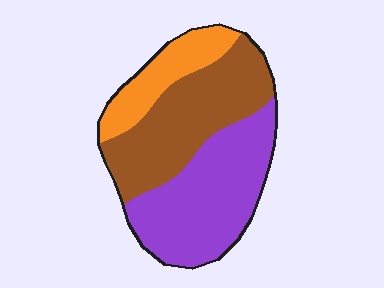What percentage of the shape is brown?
Brown takes up between a third and a half of the shape.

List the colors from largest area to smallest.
From largest to smallest: purple, brown, orange.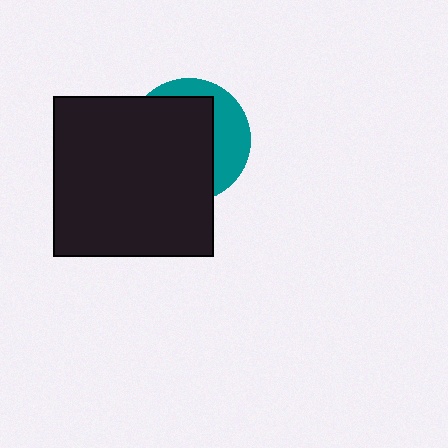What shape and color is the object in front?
The object in front is a black square.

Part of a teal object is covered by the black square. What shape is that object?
It is a circle.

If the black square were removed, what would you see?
You would see the complete teal circle.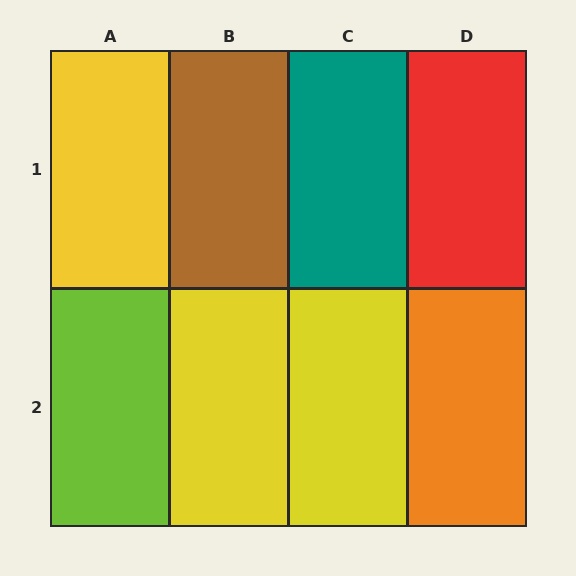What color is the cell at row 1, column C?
Teal.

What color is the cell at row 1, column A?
Yellow.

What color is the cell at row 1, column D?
Red.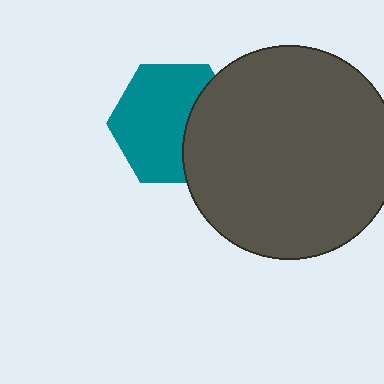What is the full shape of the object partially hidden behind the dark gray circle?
The partially hidden object is a teal hexagon.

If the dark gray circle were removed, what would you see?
You would see the complete teal hexagon.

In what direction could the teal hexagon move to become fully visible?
The teal hexagon could move left. That would shift it out from behind the dark gray circle entirely.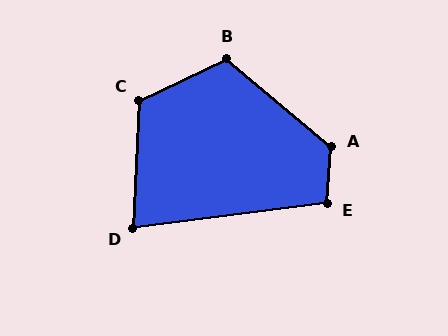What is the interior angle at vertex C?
Approximately 118 degrees (obtuse).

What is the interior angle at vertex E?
Approximately 101 degrees (obtuse).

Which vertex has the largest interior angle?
A, at approximately 126 degrees.